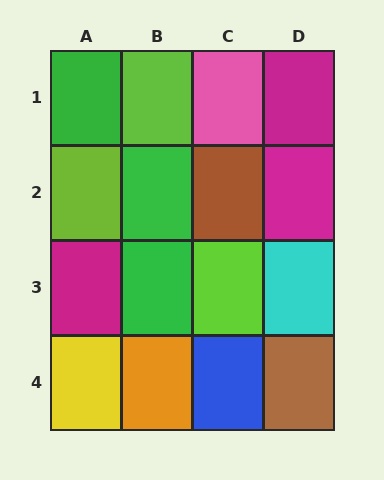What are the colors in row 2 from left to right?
Lime, green, brown, magenta.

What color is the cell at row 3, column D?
Cyan.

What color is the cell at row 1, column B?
Lime.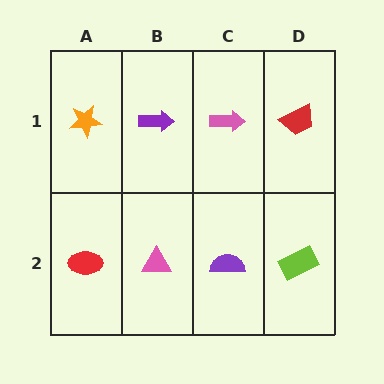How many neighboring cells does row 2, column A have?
2.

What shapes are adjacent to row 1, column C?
A purple semicircle (row 2, column C), a purple arrow (row 1, column B), a red trapezoid (row 1, column D).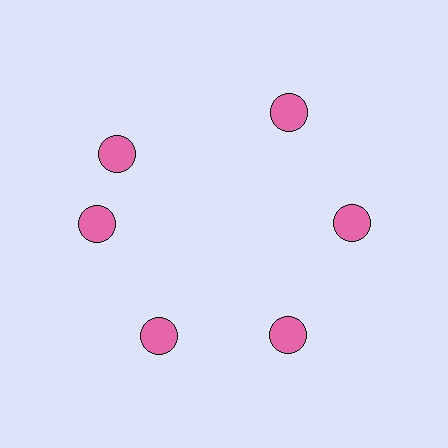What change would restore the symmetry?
The symmetry would be restored by rotating it back into even spacing with its neighbors so that all 6 circles sit at equal angles and equal distance from the center.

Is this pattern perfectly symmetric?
No. The 6 pink circles are arranged in a ring, but one element near the 11 o'clock position is rotated out of alignment along the ring, breaking the 6-fold rotational symmetry.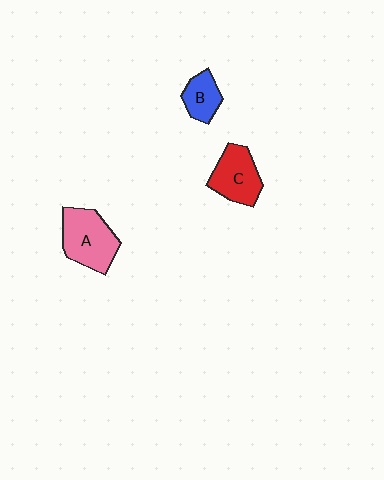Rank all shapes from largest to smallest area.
From largest to smallest: A (pink), C (red), B (blue).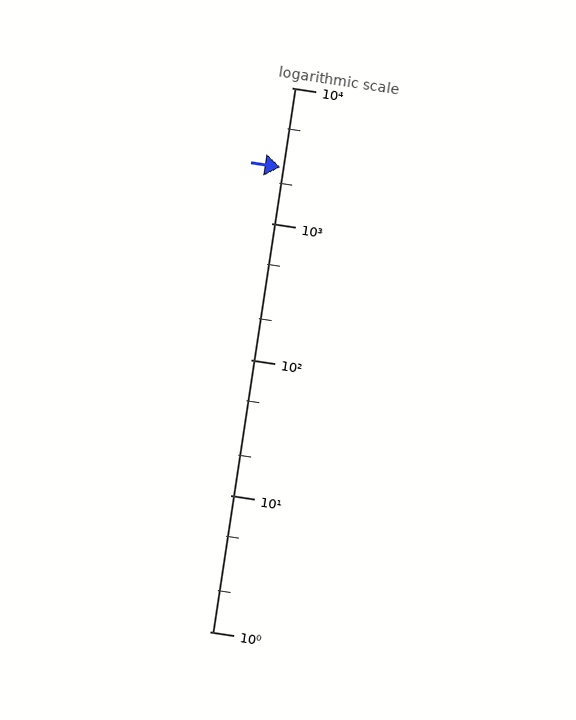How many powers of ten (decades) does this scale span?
The scale spans 4 decades, from 1 to 10000.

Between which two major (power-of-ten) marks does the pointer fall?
The pointer is between 1000 and 10000.